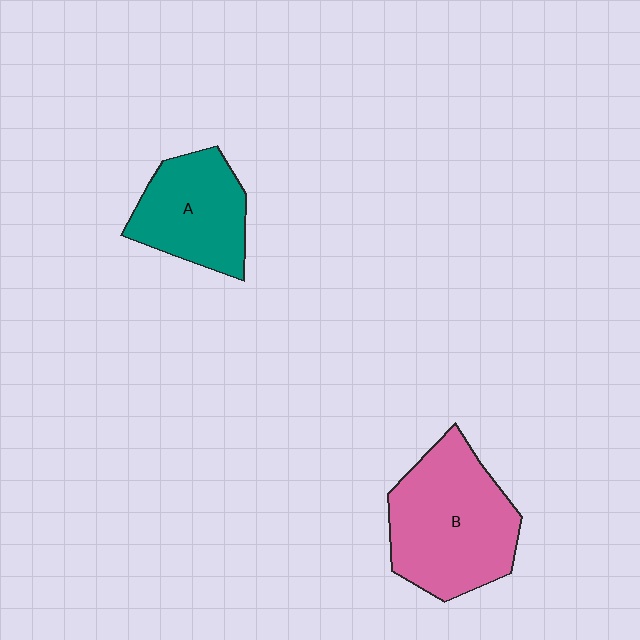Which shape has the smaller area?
Shape A (teal).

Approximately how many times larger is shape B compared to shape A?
Approximately 1.4 times.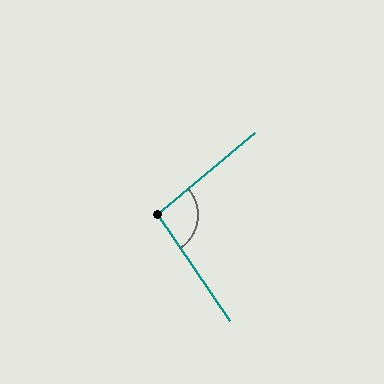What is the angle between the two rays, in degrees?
Approximately 96 degrees.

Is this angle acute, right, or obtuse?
It is obtuse.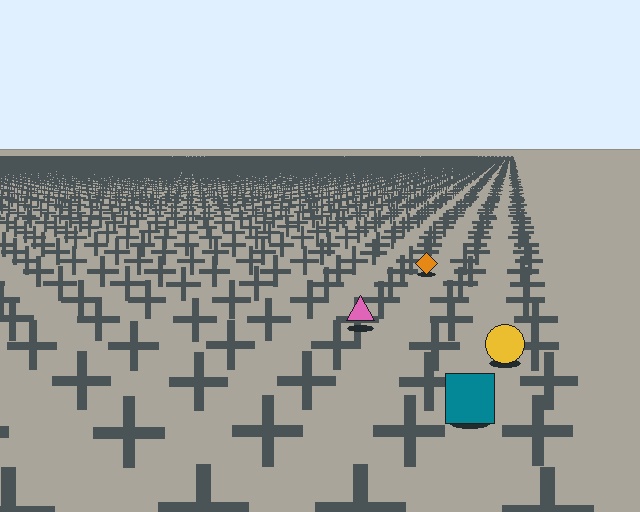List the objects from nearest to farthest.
From nearest to farthest: the teal square, the yellow circle, the pink triangle, the orange diamond.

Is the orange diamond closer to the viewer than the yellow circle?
No. The yellow circle is closer — you can tell from the texture gradient: the ground texture is coarser near it.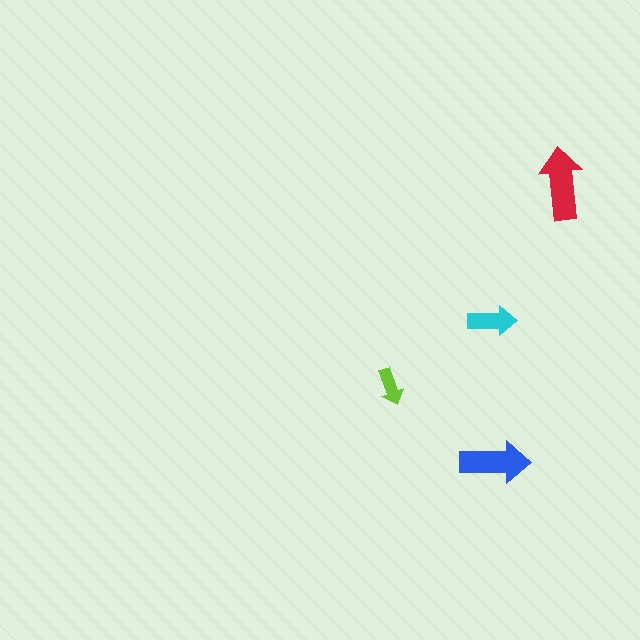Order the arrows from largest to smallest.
the red one, the blue one, the cyan one, the lime one.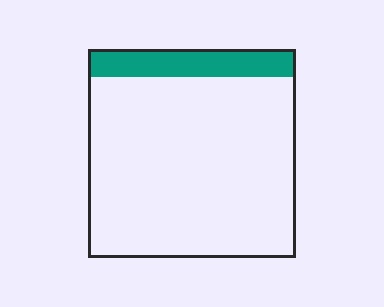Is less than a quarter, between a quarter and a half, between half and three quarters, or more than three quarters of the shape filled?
Less than a quarter.